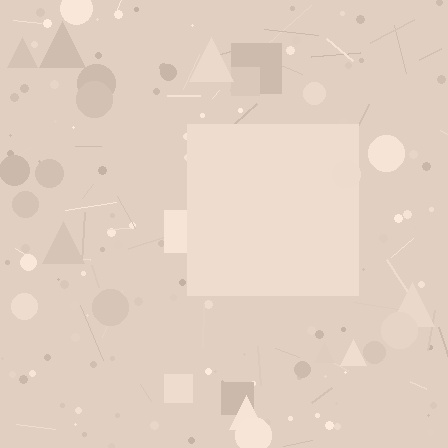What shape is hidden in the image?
A square is hidden in the image.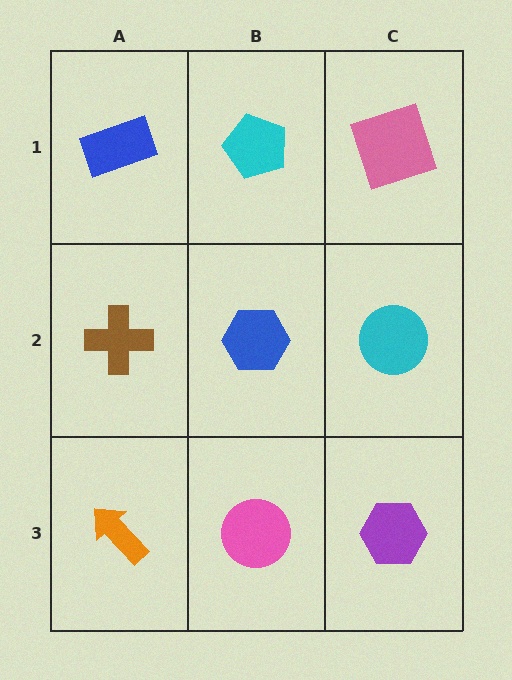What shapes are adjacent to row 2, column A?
A blue rectangle (row 1, column A), an orange arrow (row 3, column A), a blue hexagon (row 2, column B).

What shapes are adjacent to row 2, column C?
A pink square (row 1, column C), a purple hexagon (row 3, column C), a blue hexagon (row 2, column B).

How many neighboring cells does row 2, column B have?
4.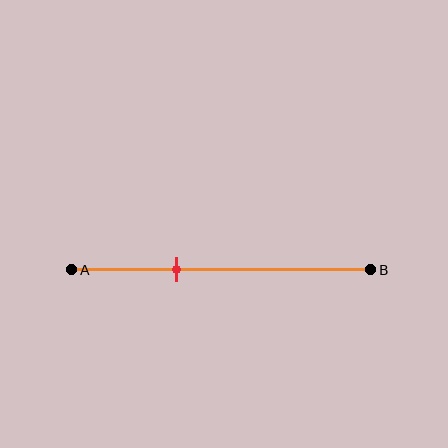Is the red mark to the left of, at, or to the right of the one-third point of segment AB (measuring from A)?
The red mark is approximately at the one-third point of segment AB.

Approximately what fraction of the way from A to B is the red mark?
The red mark is approximately 35% of the way from A to B.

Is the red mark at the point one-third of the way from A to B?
Yes, the mark is approximately at the one-third point.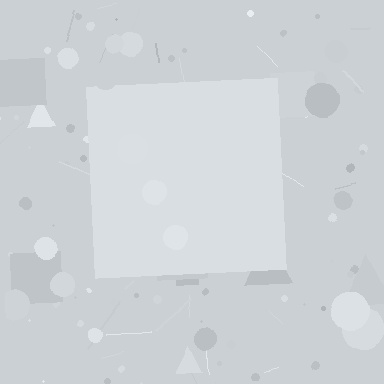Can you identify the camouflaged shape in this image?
The camouflaged shape is a square.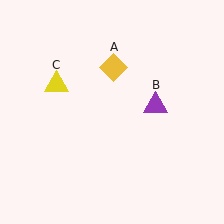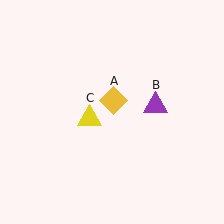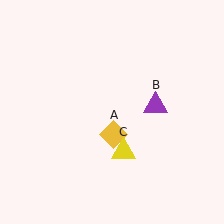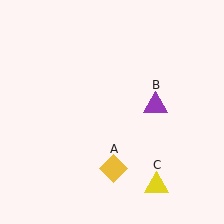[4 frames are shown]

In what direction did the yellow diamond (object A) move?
The yellow diamond (object A) moved down.